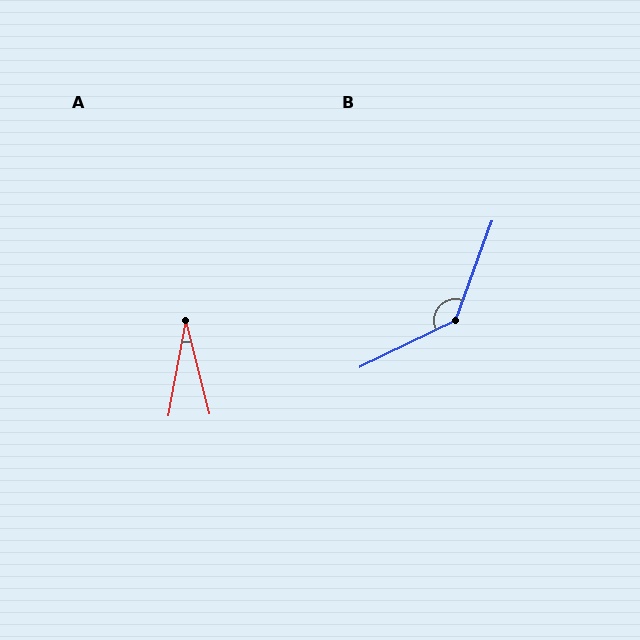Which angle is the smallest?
A, at approximately 25 degrees.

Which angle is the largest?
B, at approximately 136 degrees.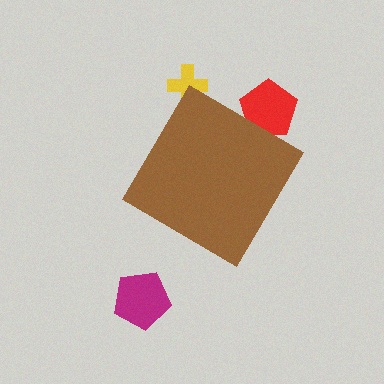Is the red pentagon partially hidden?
Yes, the red pentagon is partially hidden behind the brown diamond.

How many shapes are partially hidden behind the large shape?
2 shapes are partially hidden.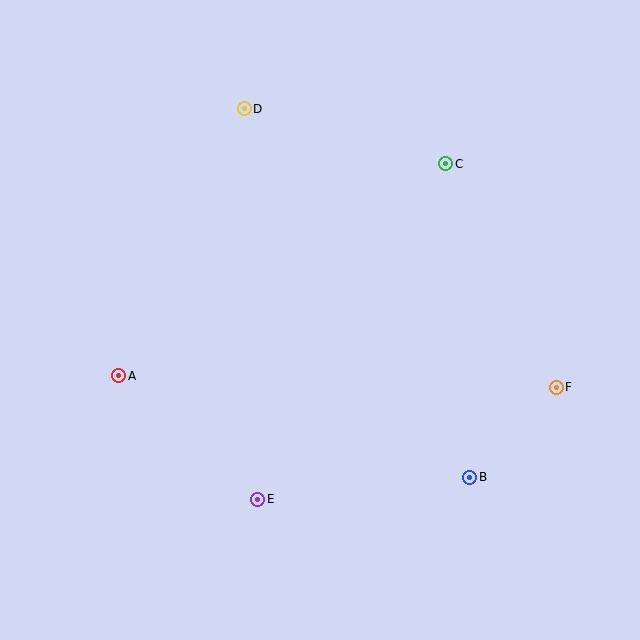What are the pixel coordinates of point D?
Point D is at (244, 109).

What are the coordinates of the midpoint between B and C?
The midpoint between B and C is at (458, 320).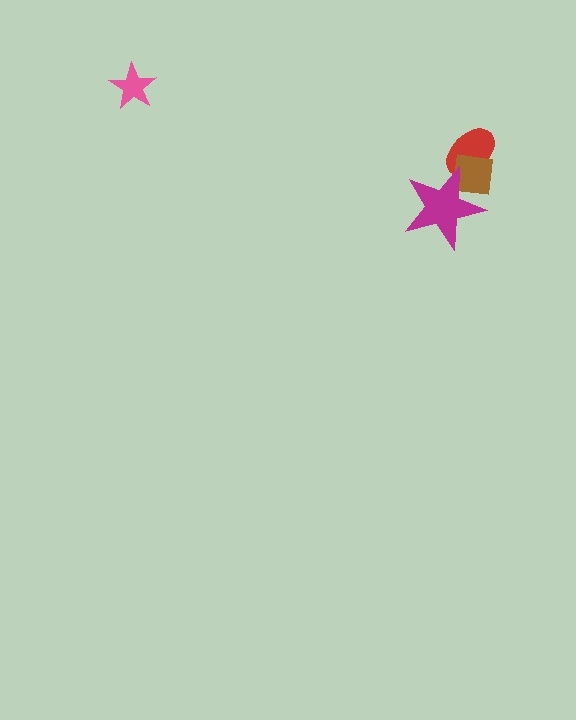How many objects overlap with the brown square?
2 objects overlap with the brown square.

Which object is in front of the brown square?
The magenta star is in front of the brown square.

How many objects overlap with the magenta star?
2 objects overlap with the magenta star.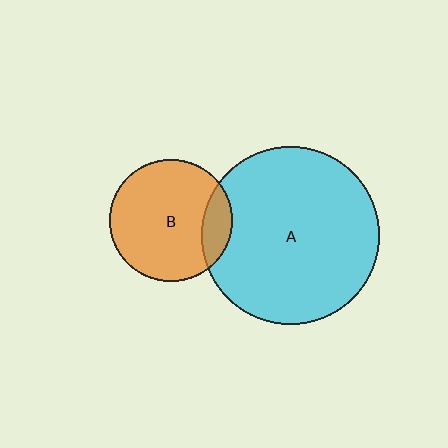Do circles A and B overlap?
Yes.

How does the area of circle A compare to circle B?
Approximately 2.1 times.